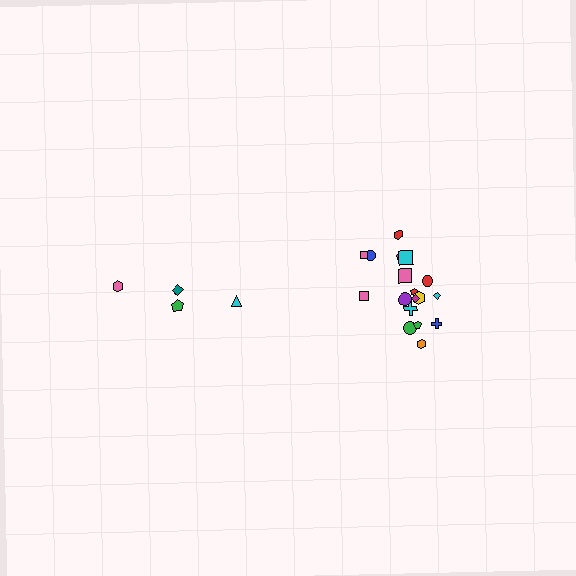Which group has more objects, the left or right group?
The right group.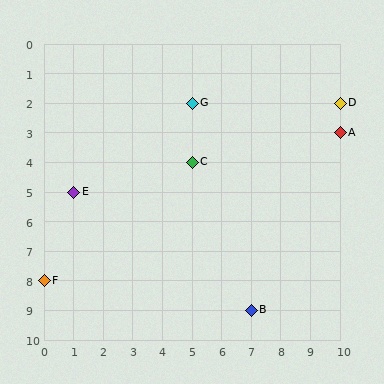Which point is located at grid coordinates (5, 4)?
Point C is at (5, 4).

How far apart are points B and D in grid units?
Points B and D are 3 columns and 7 rows apart (about 7.6 grid units diagonally).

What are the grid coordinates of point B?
Point B is at grid coordinates (7, 9).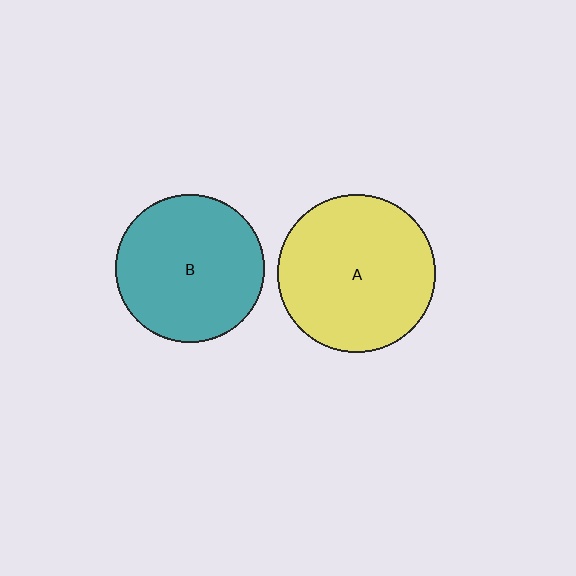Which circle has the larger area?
Circle A (yellow).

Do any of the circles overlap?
No, none of the circles overlap.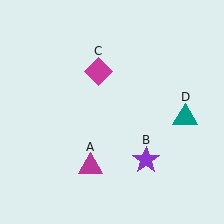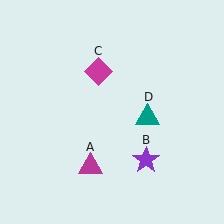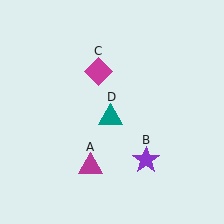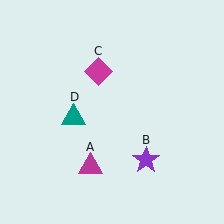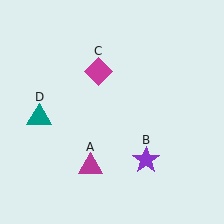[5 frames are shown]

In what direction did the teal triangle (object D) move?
The teal triangle (object D) moved left.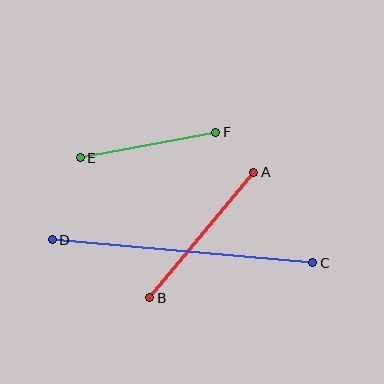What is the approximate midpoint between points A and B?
The midpoint is at approximately (202, 235) pixels.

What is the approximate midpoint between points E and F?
The midpoint is at approximately (148, 145) pixels.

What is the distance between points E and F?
The distance is approximately 138 pixels.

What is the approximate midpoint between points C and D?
The midpoint is at approximately (183, 251) pixels.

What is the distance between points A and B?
The distance is approximately 163 pixels.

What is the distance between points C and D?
The distance is approximately 262 pixels.